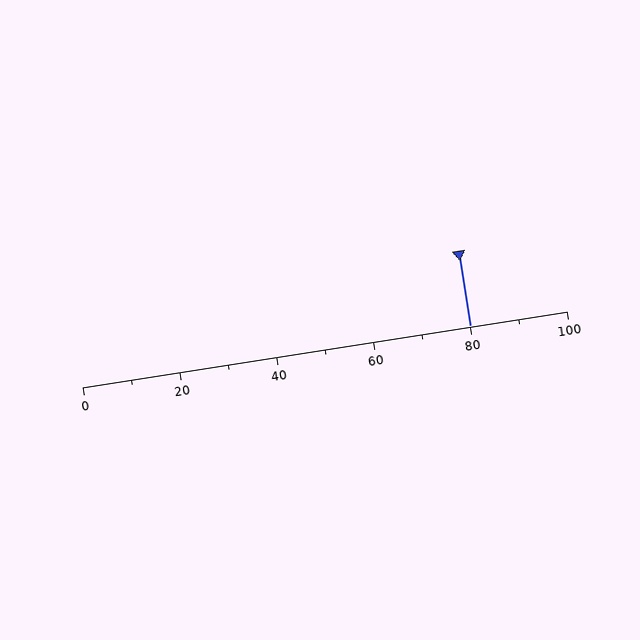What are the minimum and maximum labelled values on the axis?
The axis runs from 0 to 100.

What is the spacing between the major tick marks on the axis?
The major ticks are spaced 20 apart.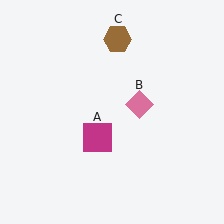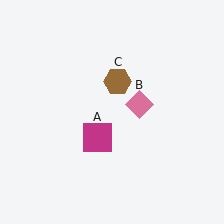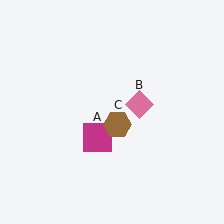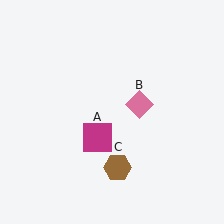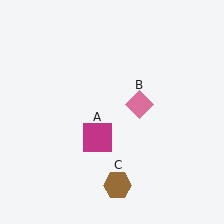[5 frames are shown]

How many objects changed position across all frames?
1 object changed position: brown hexagon (object C).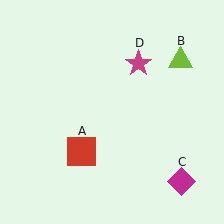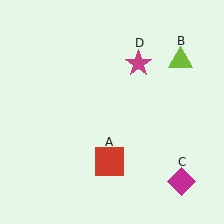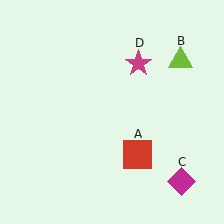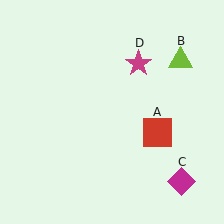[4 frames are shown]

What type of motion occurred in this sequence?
The red square (object A) rotated counterclockwise around the center of the scene.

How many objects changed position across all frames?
1 object changed position: red square (object A).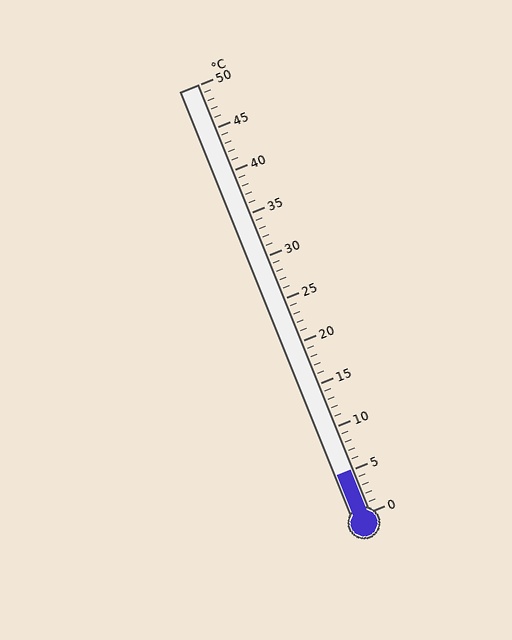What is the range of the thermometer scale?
The thermometer scale ranges from 0°C to 50°C.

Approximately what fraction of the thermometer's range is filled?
The thermometer is filled to approximately 10% of its range.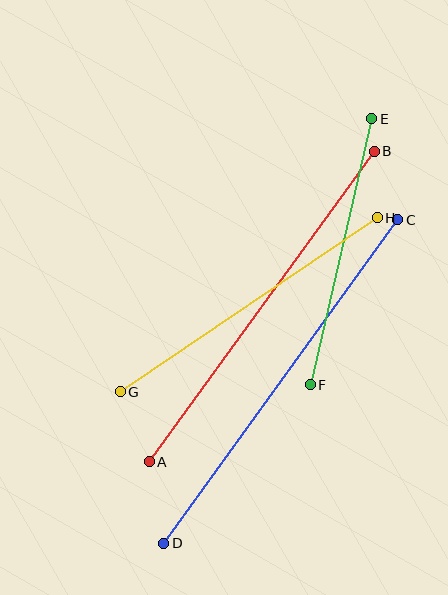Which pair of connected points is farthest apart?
Points C and D are farthest apart.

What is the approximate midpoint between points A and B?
The midpoint is at approximately (262, 306) pixels.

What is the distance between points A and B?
The distance is approximately 383 pixels.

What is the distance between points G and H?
The distance is approximately 311 pixels.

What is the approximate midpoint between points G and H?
The midpoint is at approximately (249, 305) pixels.